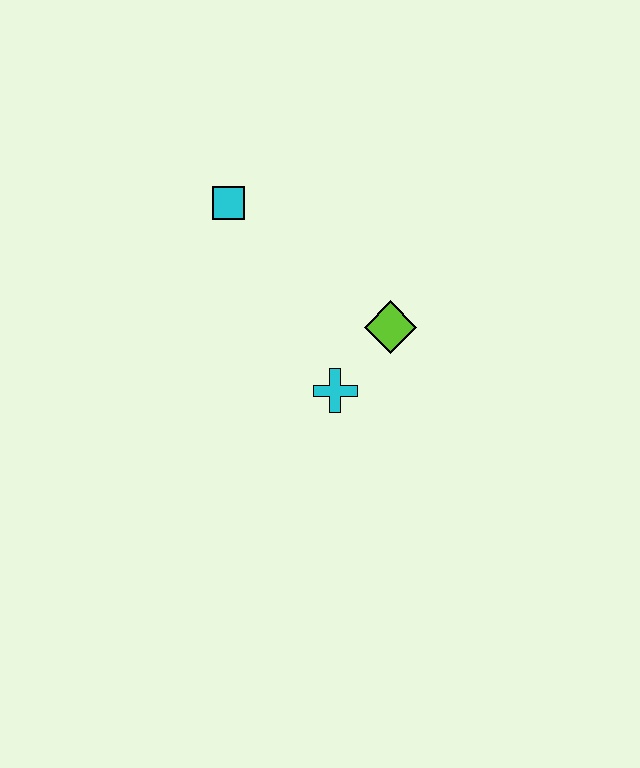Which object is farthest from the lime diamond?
The cyan square is farthest from the lime diamond.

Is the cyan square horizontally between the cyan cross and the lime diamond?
No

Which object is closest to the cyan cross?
The lime diamond is closest to the cyan cross.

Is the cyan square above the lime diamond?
Yes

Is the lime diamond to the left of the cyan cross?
No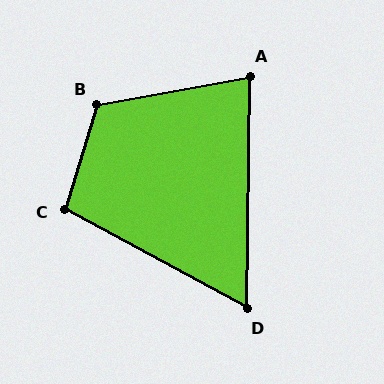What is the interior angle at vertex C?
Approximately 101 degrees (obtuse).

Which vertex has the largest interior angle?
B, at approximately 118 degrees.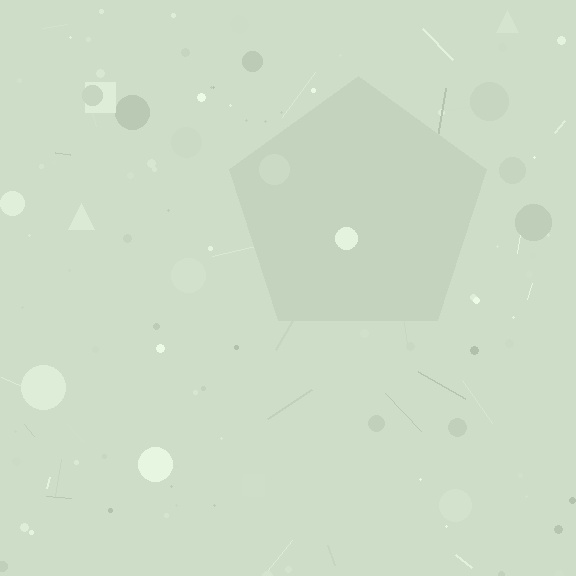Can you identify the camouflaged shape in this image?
The camouflaged shape is a pentagon.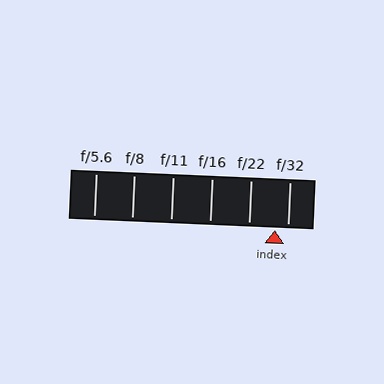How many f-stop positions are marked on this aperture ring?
There are 6 f-stop positions marked.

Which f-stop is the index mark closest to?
The index mark is closest to f/32.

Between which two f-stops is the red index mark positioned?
The index mark is between f/22 and f/32.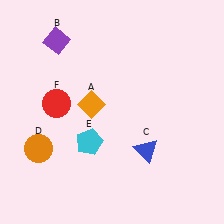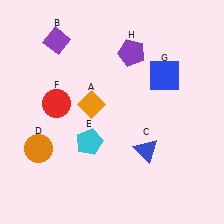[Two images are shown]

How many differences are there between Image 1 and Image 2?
There are 2 differences between the two images.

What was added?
A blue square (G), a purple pentagon (H) were added in Image 2.